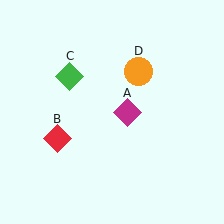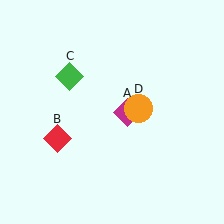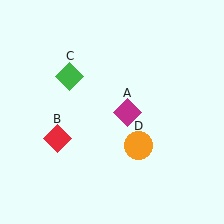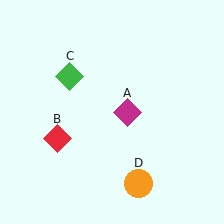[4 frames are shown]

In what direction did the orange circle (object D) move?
The orange circle (object D) moved down.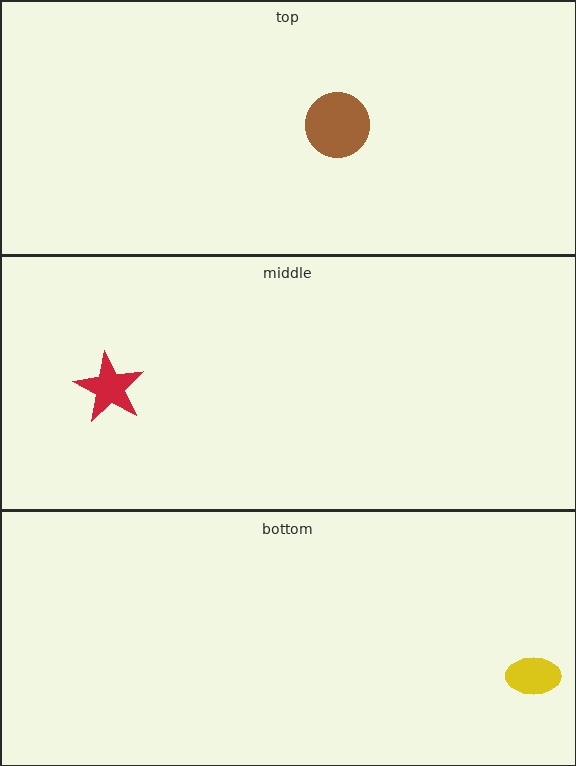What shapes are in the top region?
The brown circle.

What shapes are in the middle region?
The red star.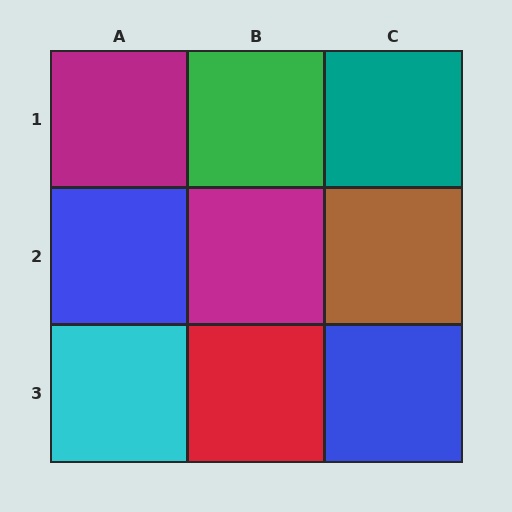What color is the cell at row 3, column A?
Cyan.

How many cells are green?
1 cell is green.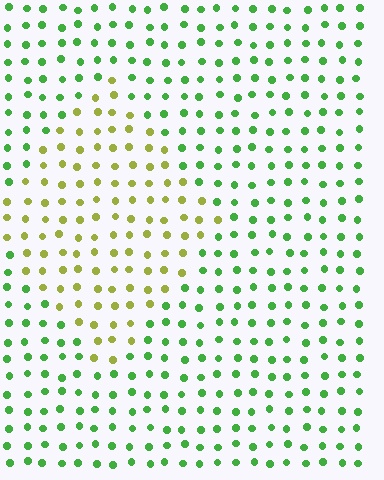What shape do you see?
I see a diamond.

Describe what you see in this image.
The image is filled with small green elements in a uniform arrangement. A diamond-shaped region is visible where the elements are tinted to a slightly different hue, forming a subtle color boundary.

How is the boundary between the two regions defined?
The boundary is defined purely by a slight shift in hue (about 49 degrees). Spacing, size, and orientation are identical on both sides.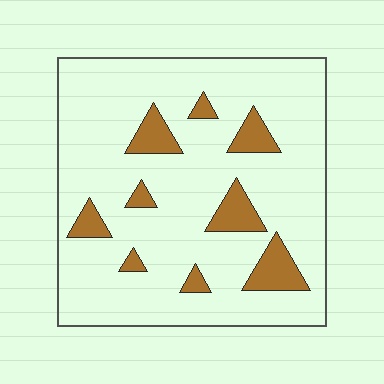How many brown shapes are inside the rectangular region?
9.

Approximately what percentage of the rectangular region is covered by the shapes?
Approximately 15%.